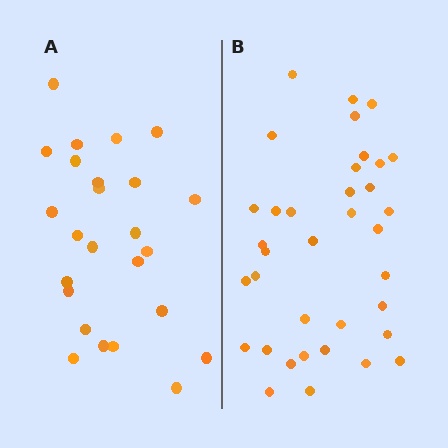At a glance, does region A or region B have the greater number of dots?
Region B (the right region) has more dots.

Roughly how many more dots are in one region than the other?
Region B has roughly 12 or so more dots than region A.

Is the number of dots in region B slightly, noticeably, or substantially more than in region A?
Region B has noticeably more, but not dramatically so. The ratio is roughly 1.4 to 1.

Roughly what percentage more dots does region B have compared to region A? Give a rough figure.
About 45% more.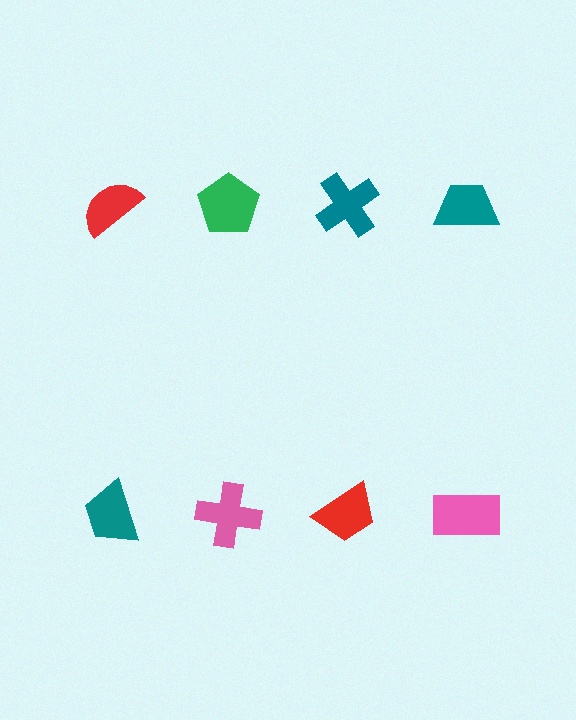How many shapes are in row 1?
4 shapes.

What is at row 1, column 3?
A teal cross.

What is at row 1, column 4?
A teal trapezoid.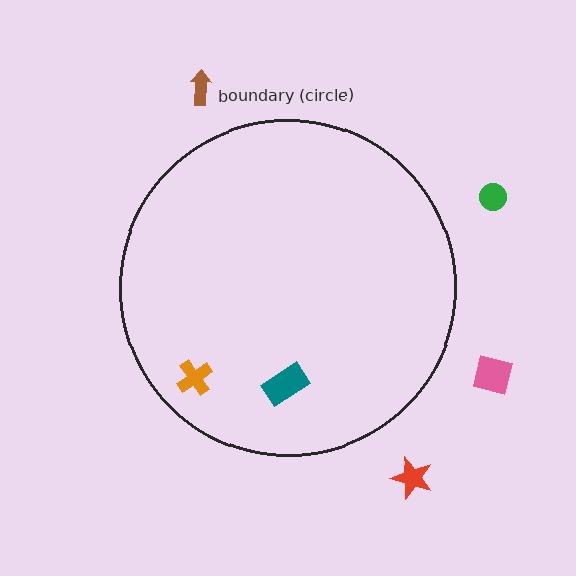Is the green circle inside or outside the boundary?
Outside.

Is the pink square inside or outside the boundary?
Outside.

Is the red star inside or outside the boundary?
Outside.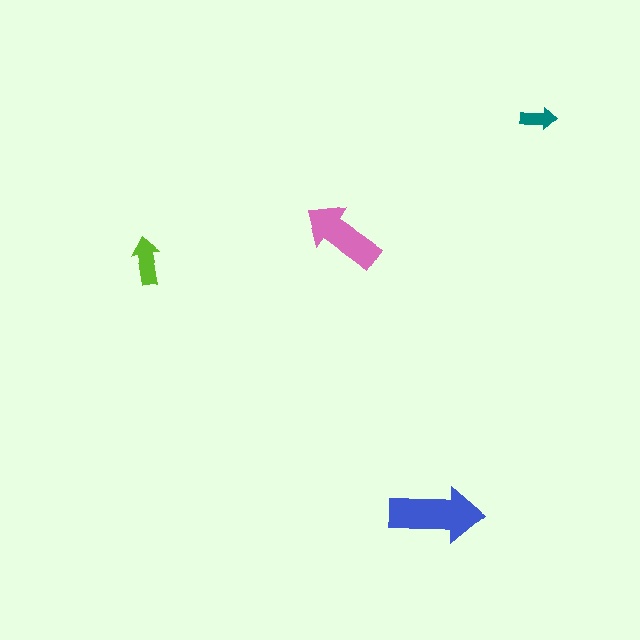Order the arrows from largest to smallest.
the blue one, the pink one, the lime one, the teal one.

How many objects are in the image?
There are 4 objects in the image.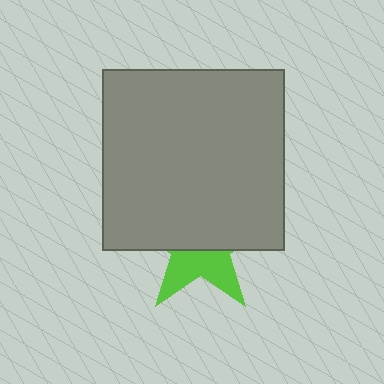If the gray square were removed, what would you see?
You would see the complete lime star.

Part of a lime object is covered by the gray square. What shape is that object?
It is a star.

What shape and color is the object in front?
The object in front is a gray square.